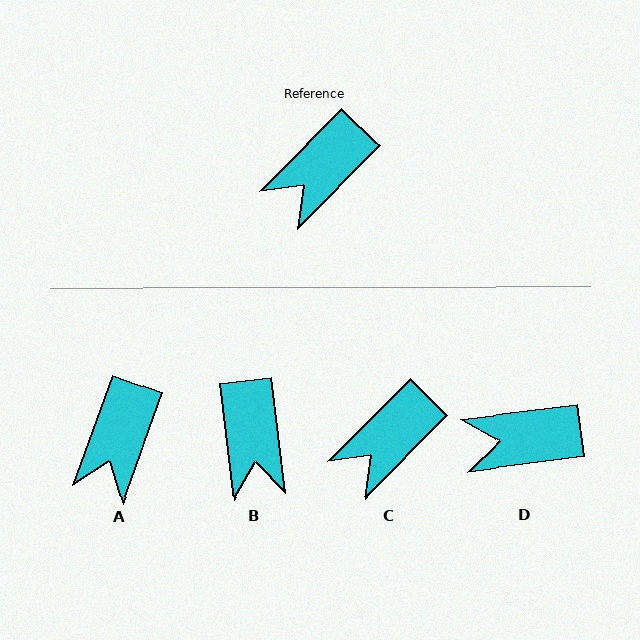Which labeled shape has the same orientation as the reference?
C.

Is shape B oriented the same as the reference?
No, it is off by about 52 degrees.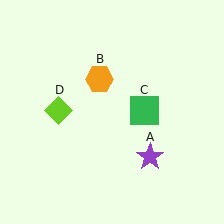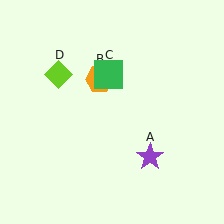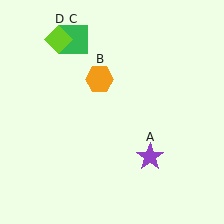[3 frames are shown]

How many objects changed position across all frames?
2 objects changed position: green square (object C), lime diamond (object D).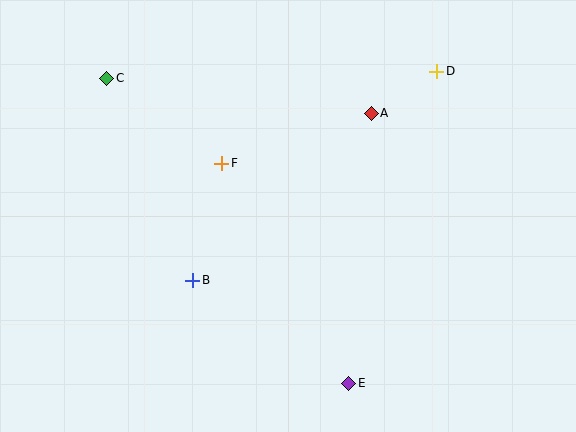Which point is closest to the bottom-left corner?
Point B is closest to the bottom-left corner.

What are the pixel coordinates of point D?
Point D is at (437, 71).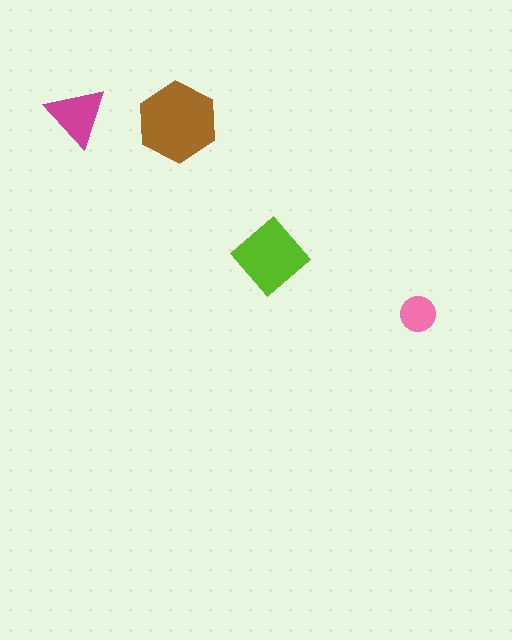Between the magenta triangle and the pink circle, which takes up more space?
The magenta triangle.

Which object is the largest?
The brown hexagon.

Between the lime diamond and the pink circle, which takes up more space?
The lime diamond.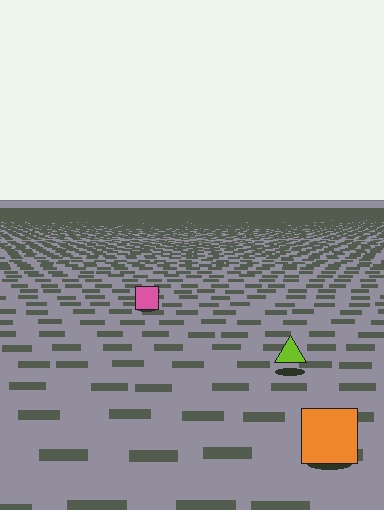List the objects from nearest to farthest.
From nearest to farthest: the orange square, the lime triangle, the pink square.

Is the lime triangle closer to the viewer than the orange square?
No. The orange square is closer — you can tell from the texture gradient: the ground texture is coarser near it.